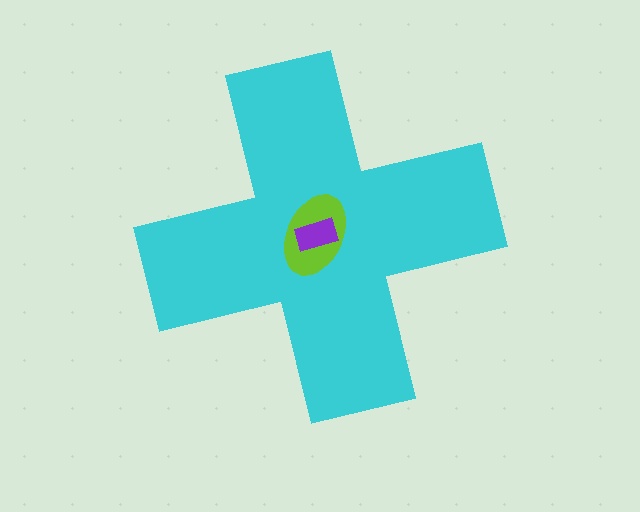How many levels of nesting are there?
3.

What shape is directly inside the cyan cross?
The lime ellipse.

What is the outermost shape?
The cyan cross.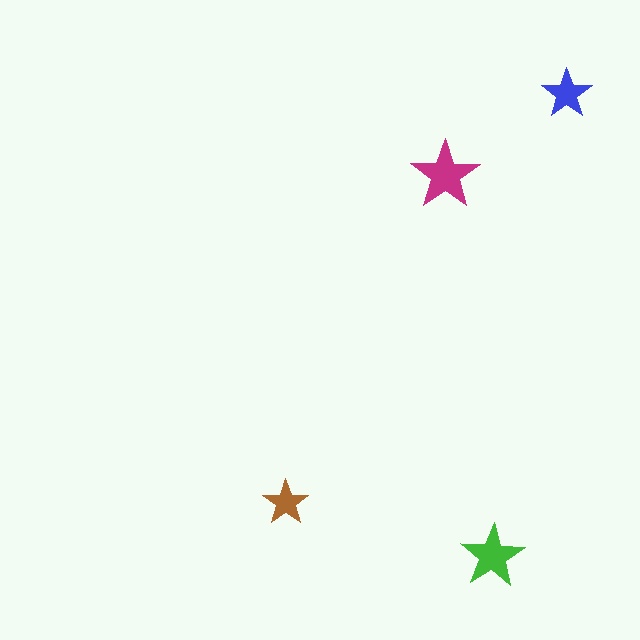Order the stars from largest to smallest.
the magenta one, the green one, the blue one, the brown one.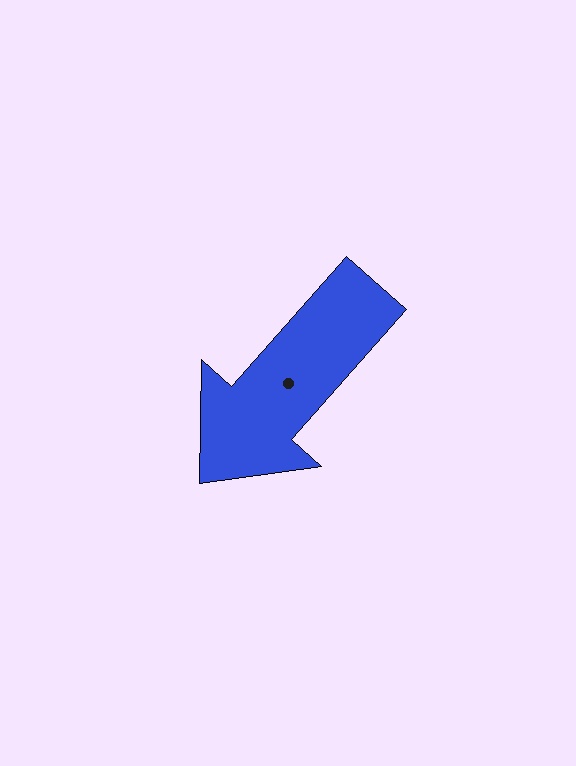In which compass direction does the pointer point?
Southwest.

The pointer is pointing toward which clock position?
Roughly 7 o'clock.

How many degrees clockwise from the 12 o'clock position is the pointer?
Approximately 221 degrees.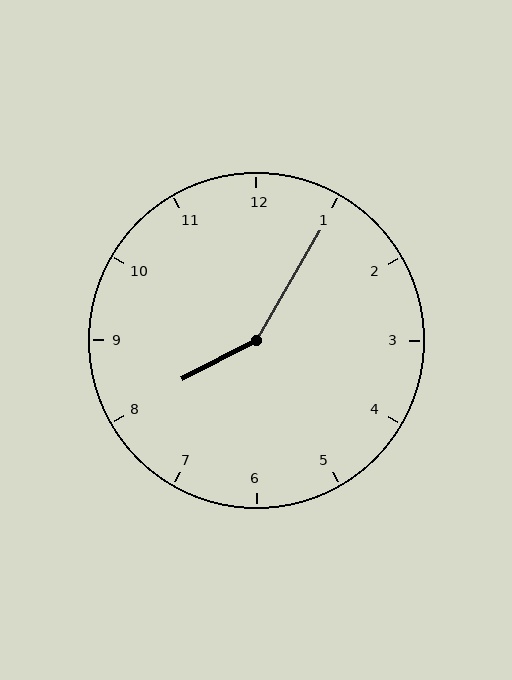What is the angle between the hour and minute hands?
Approximately 148 degrees.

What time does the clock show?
8:05.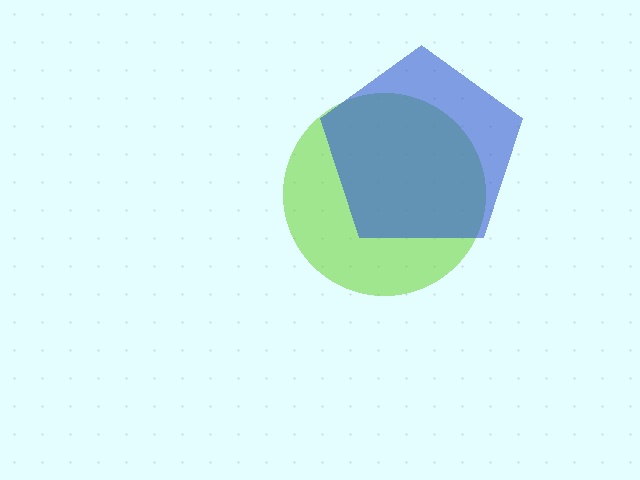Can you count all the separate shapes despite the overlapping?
Yes, there are 2 separate shapes.